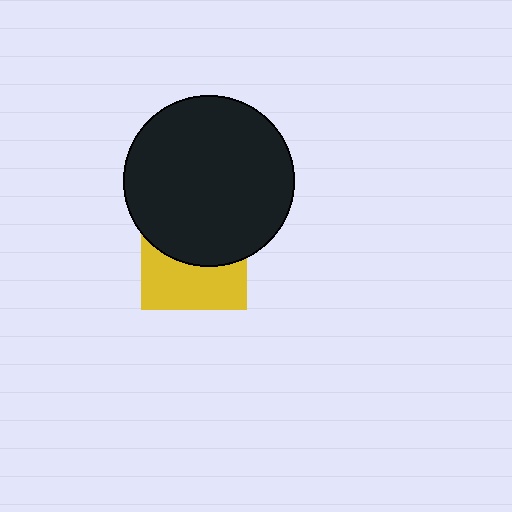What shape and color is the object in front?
The object in front is a black circle.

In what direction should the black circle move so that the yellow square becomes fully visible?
The black circle should move up. That is the shortest direction to clear the overlap and leave the yellow square fully visible.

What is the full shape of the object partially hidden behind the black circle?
The partially hidden object is a yellow square.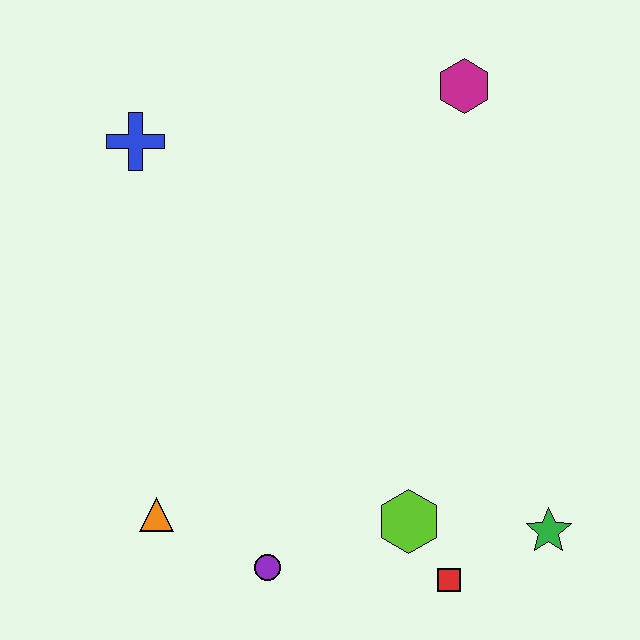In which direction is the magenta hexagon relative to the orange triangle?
The magenta hexagon is above the orange triangle.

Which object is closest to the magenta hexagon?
The blue cross is closest to the magenta hexagon.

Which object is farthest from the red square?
The blue cross is farthest from the red square.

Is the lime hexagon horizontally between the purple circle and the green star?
Yes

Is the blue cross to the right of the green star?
No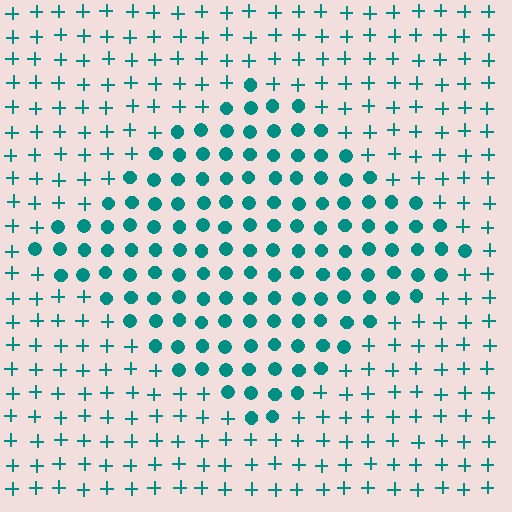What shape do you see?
I see a diamond.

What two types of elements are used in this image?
The image uses circles inside the diamond region and plus signs outside it.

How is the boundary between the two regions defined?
The boundary is defined by a change in element shape: circles inside vs. plus signs outside. All elements share the same color and spacing.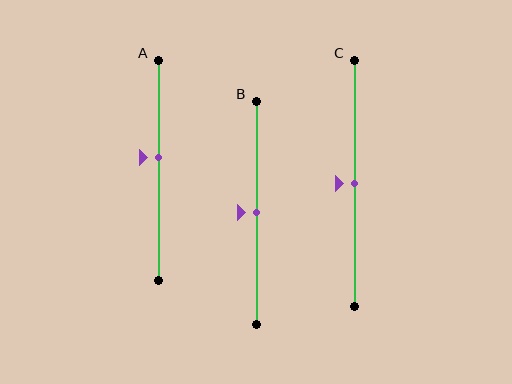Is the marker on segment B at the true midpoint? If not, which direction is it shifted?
Yes, the marker on segment B is at the true midpoint.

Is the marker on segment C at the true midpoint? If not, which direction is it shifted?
Yes, the marker on segment C is at the true midpoint.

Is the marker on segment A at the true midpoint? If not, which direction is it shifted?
No, the marker on segment A is shifted upward by about 6% of the segment length.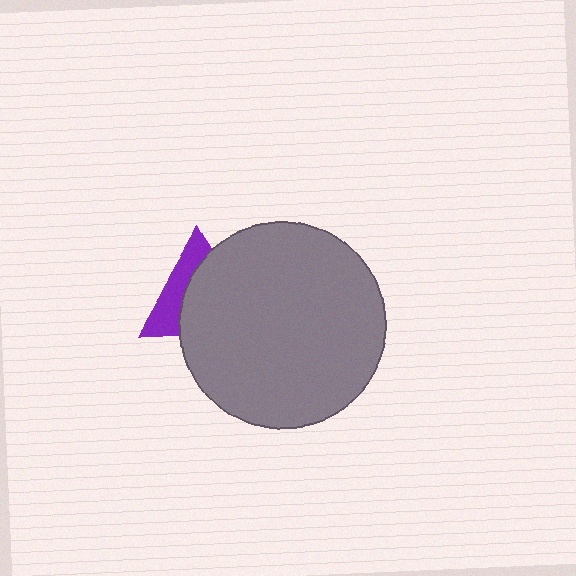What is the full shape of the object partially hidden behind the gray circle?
The partially hidden object is a purple triangle.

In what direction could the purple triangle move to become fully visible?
The purple triangle could move left. That would shift it out from behind the gray circle entirely.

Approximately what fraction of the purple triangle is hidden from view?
Roughly 62% of the purple triangle is hidden behind the gray circle.